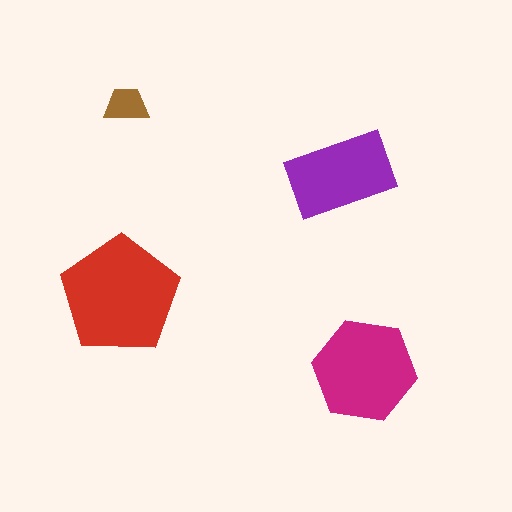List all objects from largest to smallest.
The red pentagon, the magenta hexagon, the purple rectangle, the brown trapezoid.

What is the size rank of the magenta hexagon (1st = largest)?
2nd.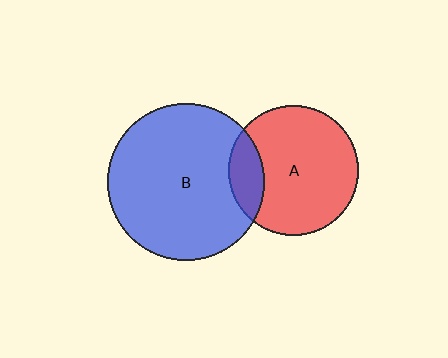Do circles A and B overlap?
Yes.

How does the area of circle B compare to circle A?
Approximately 1.5 times.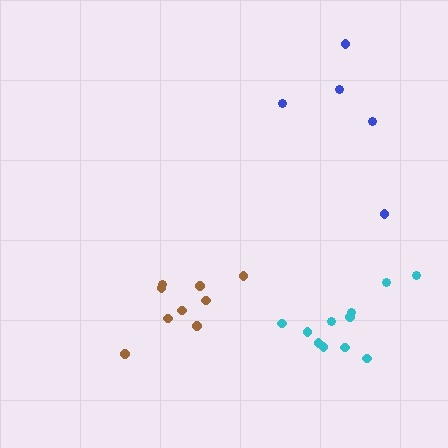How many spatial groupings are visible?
There are 3 spatial groupings.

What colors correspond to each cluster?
The clusters are colored: cyan, blue, brown.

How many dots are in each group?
Group 1: 11 dots, Group 2: 5 dots, Group 3: 9 dots (25 total).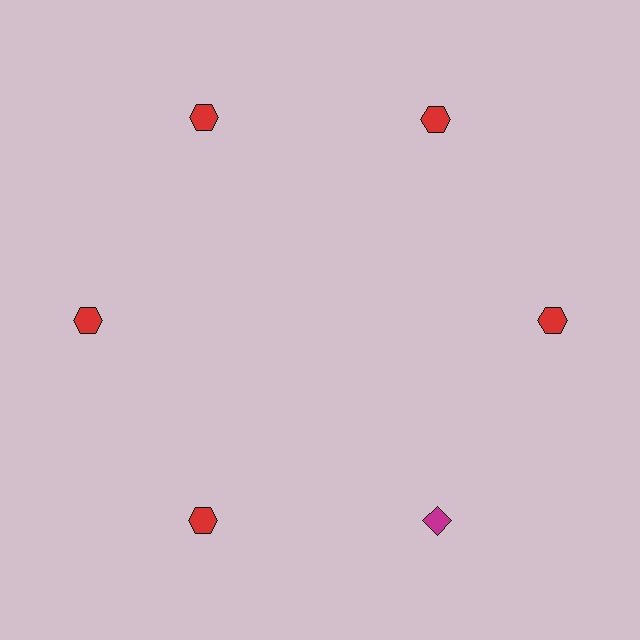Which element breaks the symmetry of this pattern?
The magenta diamond at roughly the 5 o'clock position breaks the symmetry. All other shapes are red hexagons.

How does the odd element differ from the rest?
It differs in both color (magenta instead of red) and shape (diamond instead of hexagon).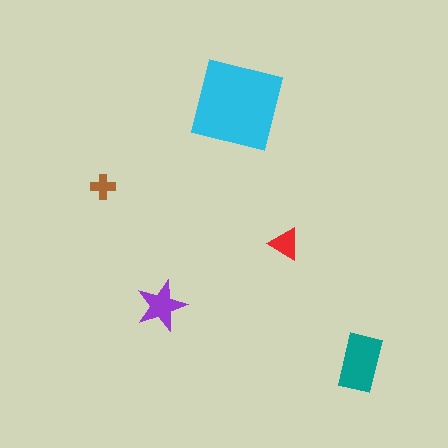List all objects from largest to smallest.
The cyan square, the teal rectangle, the purple star, the red triangle, the brown cross.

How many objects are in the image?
There are 5 objects in the image.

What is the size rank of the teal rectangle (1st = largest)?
2nd.